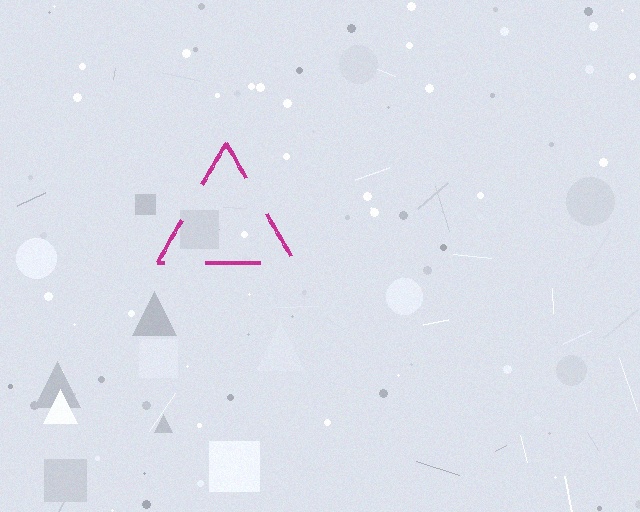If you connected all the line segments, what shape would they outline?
They would outline a triangle.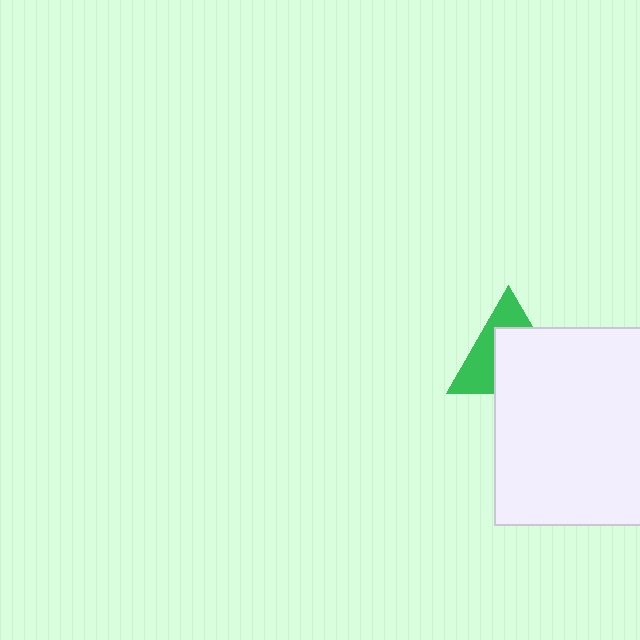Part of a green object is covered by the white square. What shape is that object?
It is a triangle.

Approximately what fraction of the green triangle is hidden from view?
Roughly 57% of the green triangle is hidden behind the white square.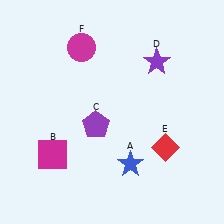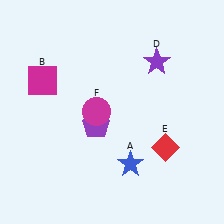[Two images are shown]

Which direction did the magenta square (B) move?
The magenta square (B) moved up.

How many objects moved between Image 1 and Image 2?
2 objects moved between the two images.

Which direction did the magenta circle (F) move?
The magenta circle (F) moved down.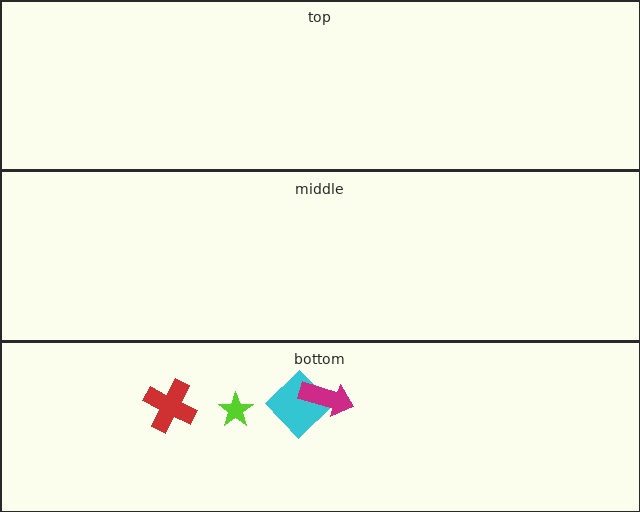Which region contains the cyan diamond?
The bottom region.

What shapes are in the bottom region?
The cyan diamond, the lime star, the red cross, the magenta arrow.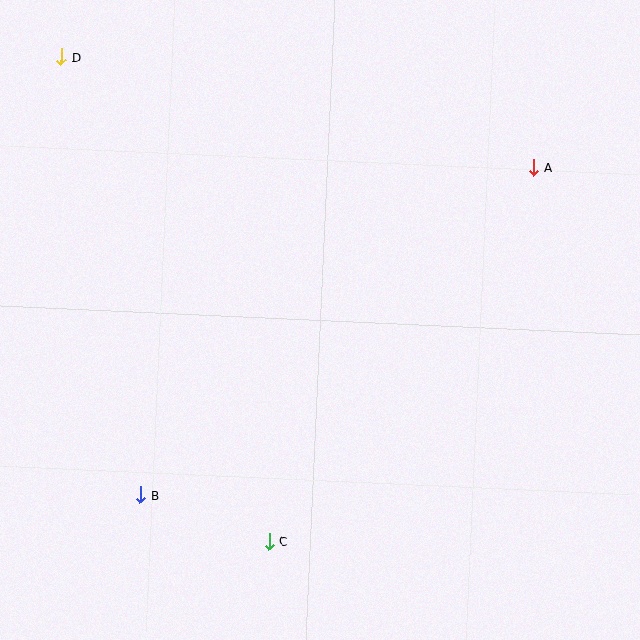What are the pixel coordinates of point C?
Point C is at (269, 541).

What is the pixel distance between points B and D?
The distance between B and D is 446 pixels.